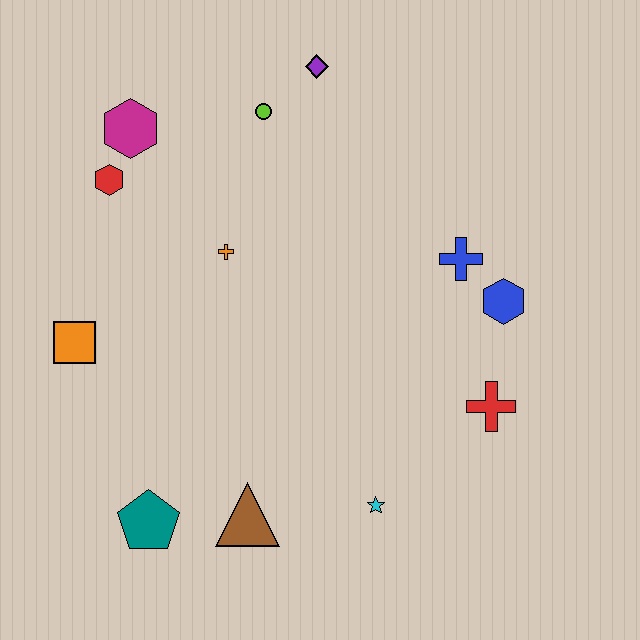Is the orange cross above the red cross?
Yes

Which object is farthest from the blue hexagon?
The orange square is farthest from the blue hexagon.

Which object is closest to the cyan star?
The brown triangle is closest to the cyan star.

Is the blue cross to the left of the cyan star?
No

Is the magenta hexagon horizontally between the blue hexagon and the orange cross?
No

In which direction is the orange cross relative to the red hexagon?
The orange cross is to the right of the red hexagon.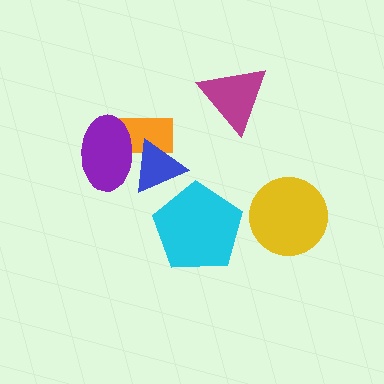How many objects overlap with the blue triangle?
2 objects overlap with the blue triangle.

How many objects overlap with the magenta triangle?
0 objects overlap with the magenta triangle.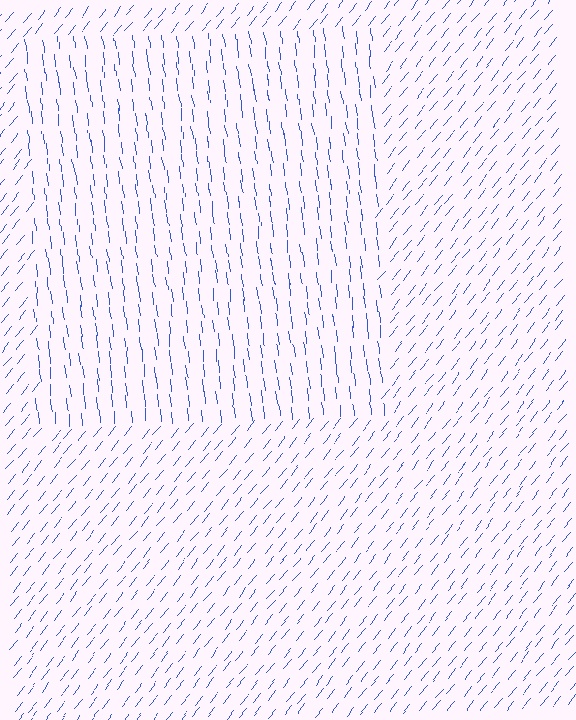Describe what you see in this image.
The image is filled with small blue line segments. A rectangle region in the image has lines oriented differently from the surrounding lines, creating a visible texture boundary.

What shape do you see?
I see a rectangle.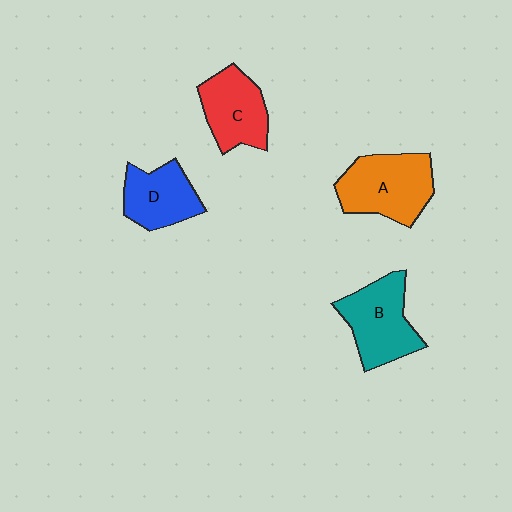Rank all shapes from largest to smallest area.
From largest to smallest: A (orange), B (teal), C (red), D (blue).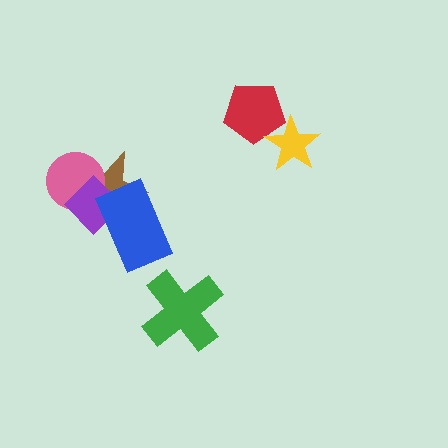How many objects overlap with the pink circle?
2 objects overlap with the pink circle.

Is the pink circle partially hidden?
Yes, it is partially covered by another shape.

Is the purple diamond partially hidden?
Yes, it is partially covered by another shape.